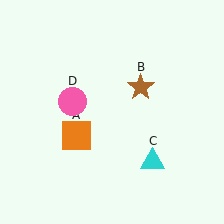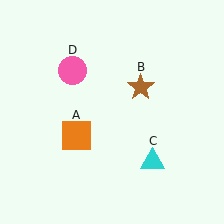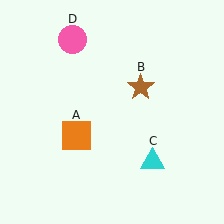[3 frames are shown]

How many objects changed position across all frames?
1 object changed position: pink circle (object D).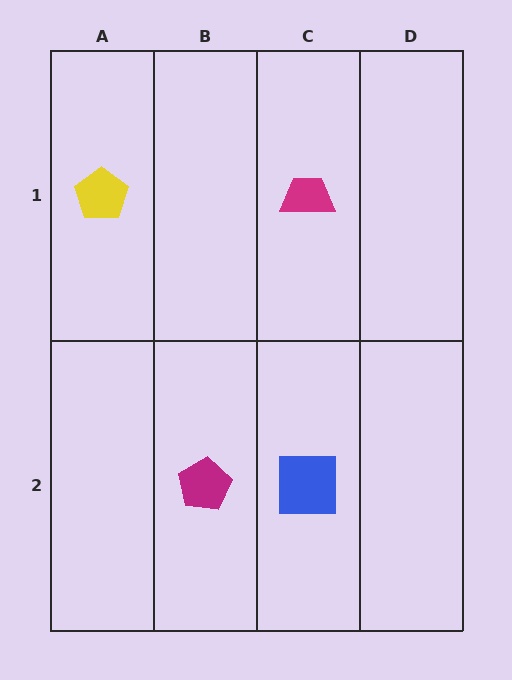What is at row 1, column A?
A yellow pentagon.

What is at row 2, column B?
A magenta pentagon.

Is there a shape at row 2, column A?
No, that cell is empty.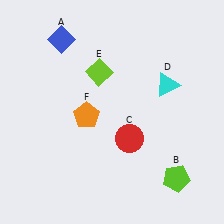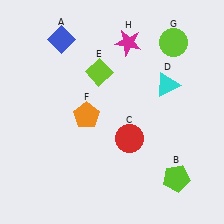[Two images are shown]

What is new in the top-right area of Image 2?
A magenta star (H) was added in the top-right area of Image 2.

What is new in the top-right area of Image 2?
A lime circle (G) was added in the top-right area of Image 2.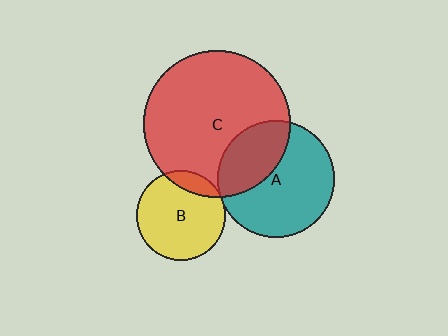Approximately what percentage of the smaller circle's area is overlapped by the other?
Approximately 5%.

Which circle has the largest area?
Circle C (red).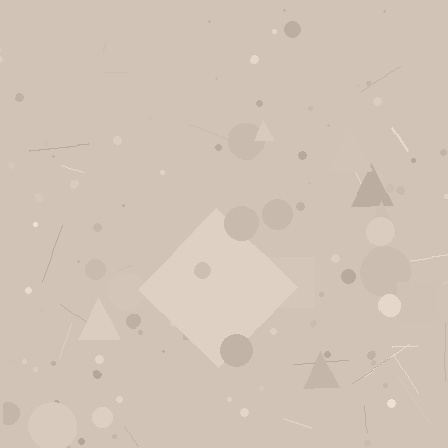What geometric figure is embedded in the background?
A diamond is embedded in the background.